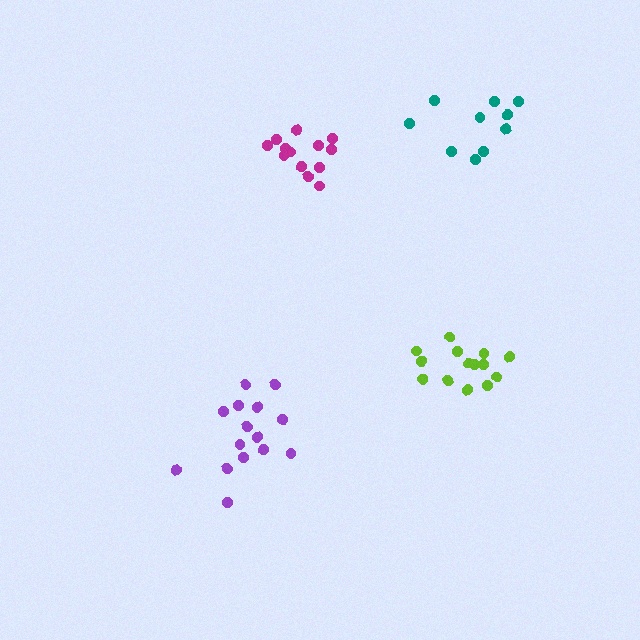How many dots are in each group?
Group 1: 15 dots, Group 2: 13 dots, Group 3: 10 dots, Group 4: 14 dots (52 total).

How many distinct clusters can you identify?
There are 4 distinct clusters.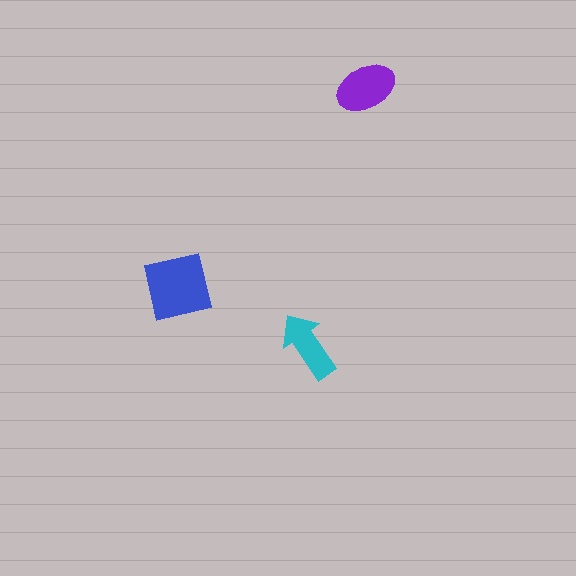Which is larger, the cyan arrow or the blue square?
The blue square.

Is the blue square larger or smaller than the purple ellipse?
Larger.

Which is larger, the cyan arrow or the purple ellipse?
The purple ellipse.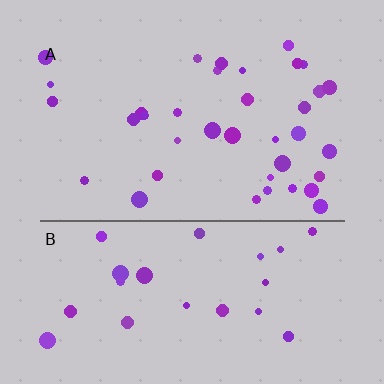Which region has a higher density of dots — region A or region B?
A (the top).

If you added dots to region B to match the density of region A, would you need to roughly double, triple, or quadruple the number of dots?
Approximately double.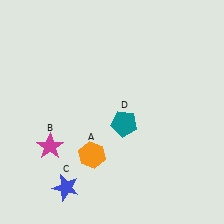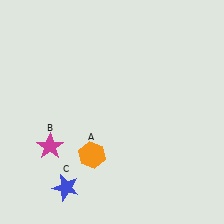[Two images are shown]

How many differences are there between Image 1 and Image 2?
There is 1 difference between the two images.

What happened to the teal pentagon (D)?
The teal pentagon (D) was removed in Image 2. It was in the bottom-right area of Image 1.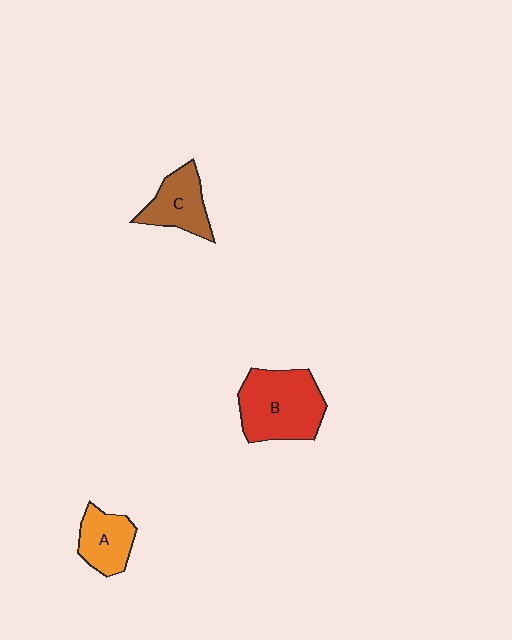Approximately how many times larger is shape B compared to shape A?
Approximately 1.8 times.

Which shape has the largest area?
Shape B (red).